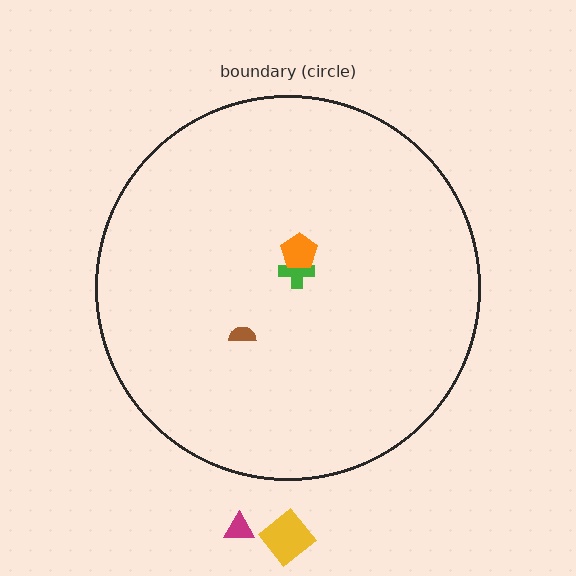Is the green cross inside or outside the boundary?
Inside.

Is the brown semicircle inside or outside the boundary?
Inside.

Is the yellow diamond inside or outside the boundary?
Outside.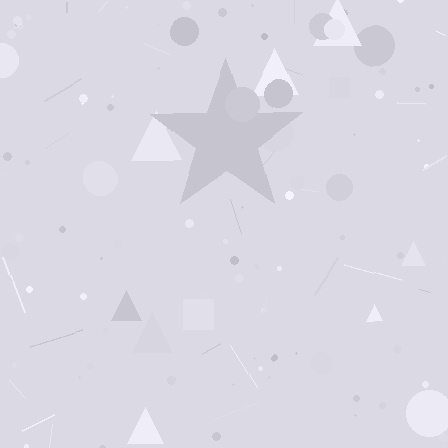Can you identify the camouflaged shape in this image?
The camouflaged shape is a star.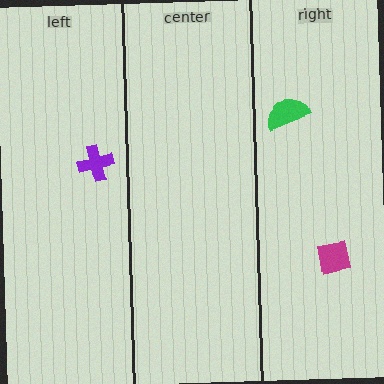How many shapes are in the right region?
2.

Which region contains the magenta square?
The right region.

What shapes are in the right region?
The magenta square, the green semicircle.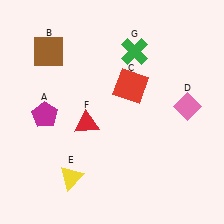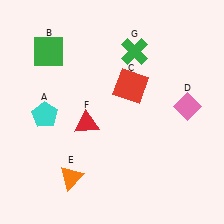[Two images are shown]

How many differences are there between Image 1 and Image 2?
There are 3 differences between the two images.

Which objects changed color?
A changed from magenta to cyan. B changed from brown to green. E changed from yellow to orange.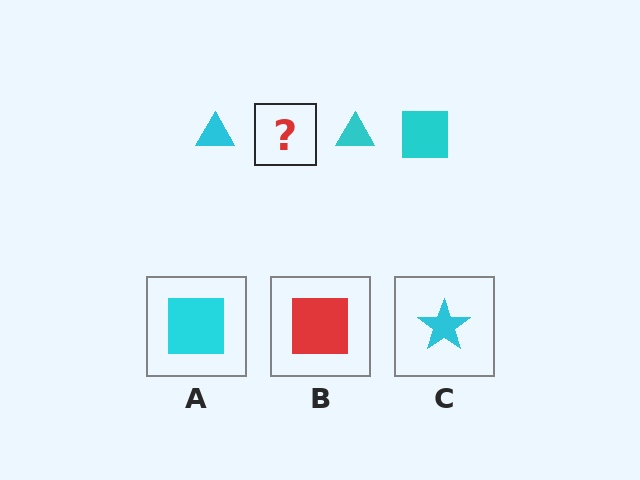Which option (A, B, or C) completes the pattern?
A.